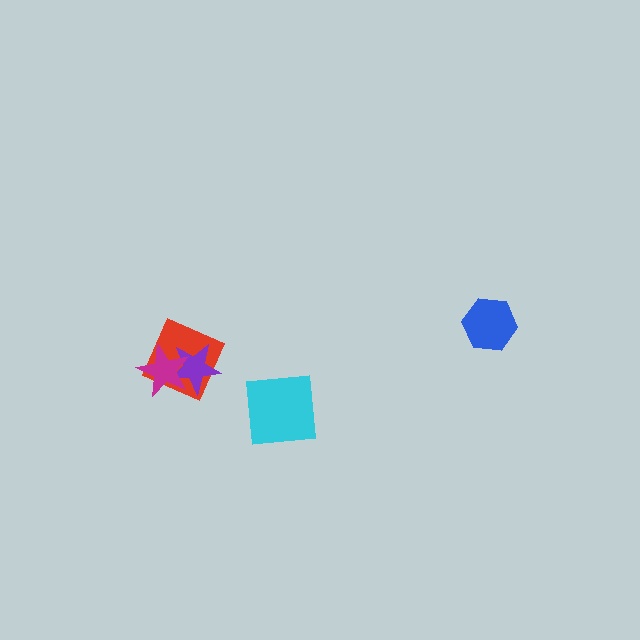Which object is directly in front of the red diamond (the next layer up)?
The purple star is directly in front of the red diamond.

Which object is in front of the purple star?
The magenta star is in front of the purple star.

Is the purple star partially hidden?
Yes, it is partially covered by another shape.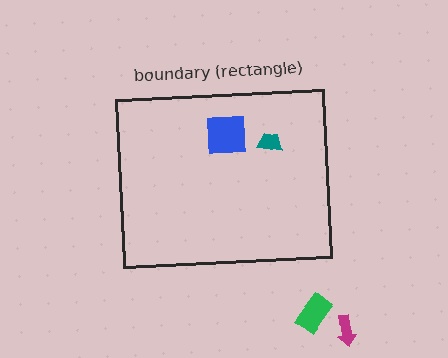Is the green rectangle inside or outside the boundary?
Outside.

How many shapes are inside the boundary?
2 inside, 2 outside.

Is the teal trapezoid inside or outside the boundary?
Inside.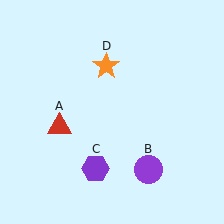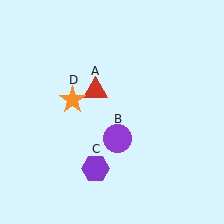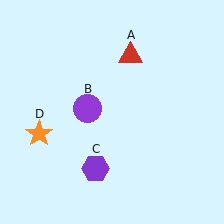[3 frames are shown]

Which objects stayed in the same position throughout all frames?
Purple hexagon (object C) remained stationary.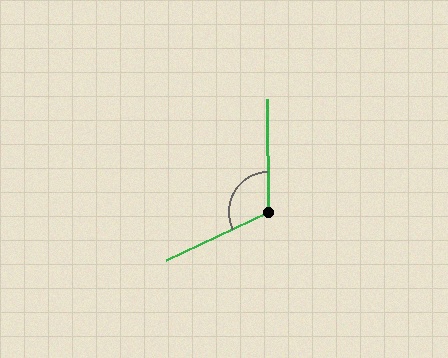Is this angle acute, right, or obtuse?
It is obtuse.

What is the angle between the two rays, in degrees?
Approximately 115 degrees.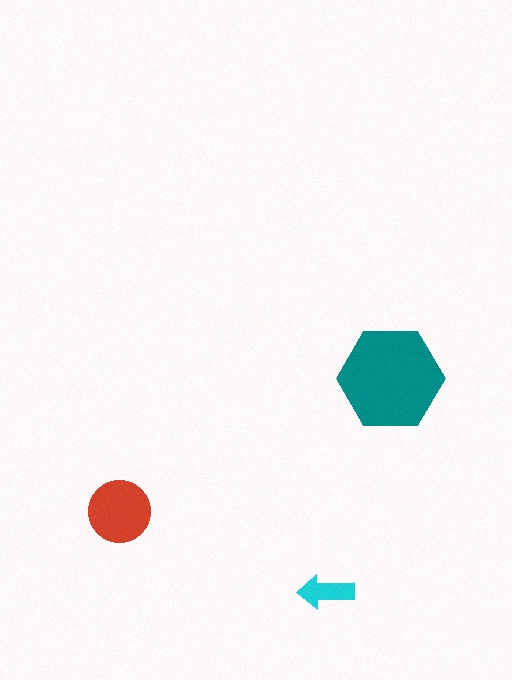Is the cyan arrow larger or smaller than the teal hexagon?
Smaller.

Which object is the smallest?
The cyan arrow.